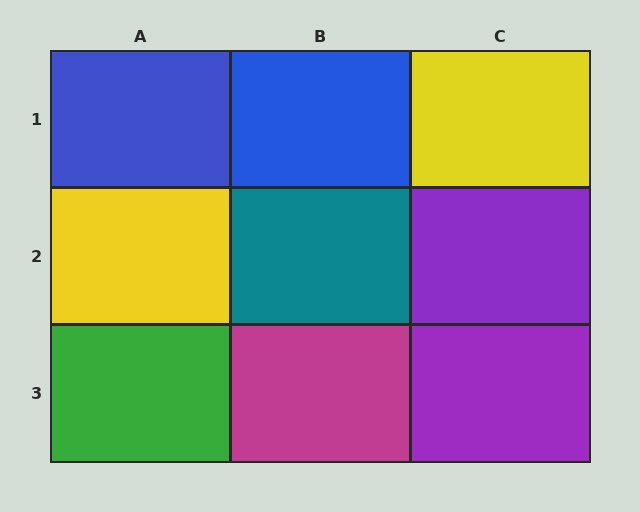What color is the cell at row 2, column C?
Purple.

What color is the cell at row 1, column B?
Blue.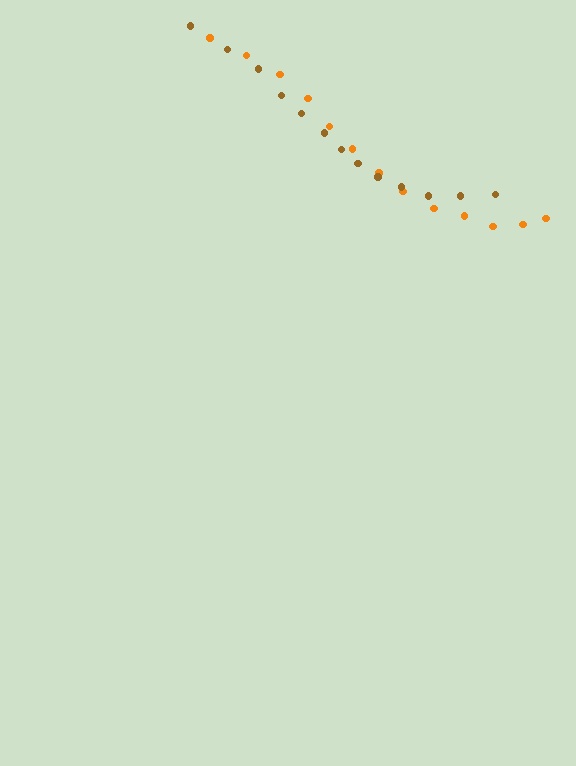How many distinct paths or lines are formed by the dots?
There are 2 distinct paths.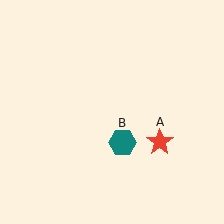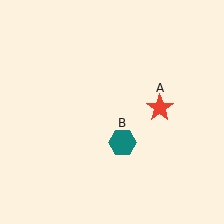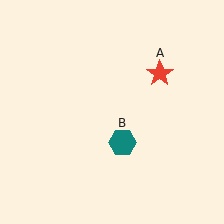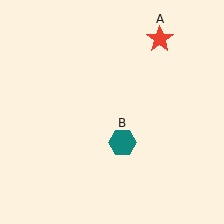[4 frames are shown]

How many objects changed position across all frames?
1 object changed position: red star (object A).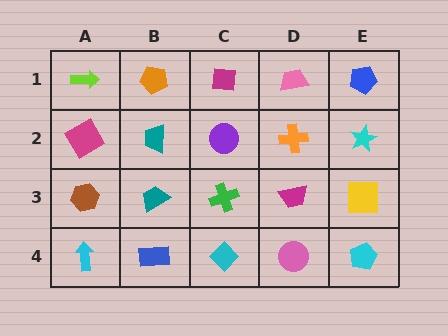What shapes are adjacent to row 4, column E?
A yellow square (row 3, column E), a pink circle (row 4, column D).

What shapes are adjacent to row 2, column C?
A magenta square (row 1, column C), a green cross (row 3, column C), a teal trapezoid (row 2, column B), an orange cross (row 2, column D).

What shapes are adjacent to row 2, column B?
An orange pentagon (row 1, column B), a teal trapezoid (row 3, column B), a magenta square (row 2, column A), a purple circle (row 2, column C).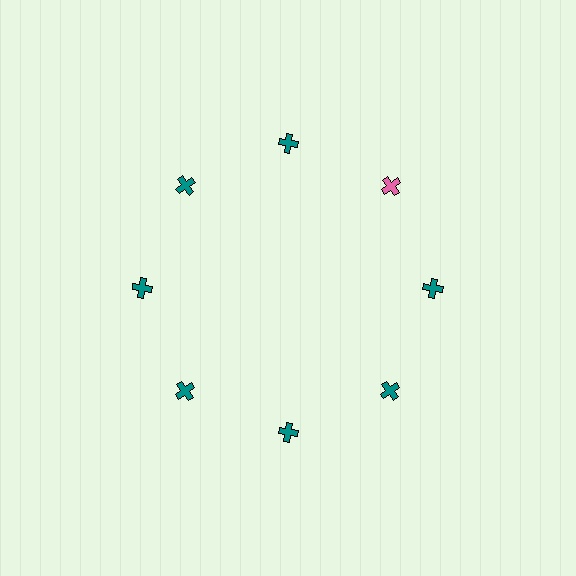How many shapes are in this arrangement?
There are 8 shapes arranged in a ring pattern.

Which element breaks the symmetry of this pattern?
The pink cross at roughly the 2 o'clock position breaks the symmetry. All other shapes are teal crosses.